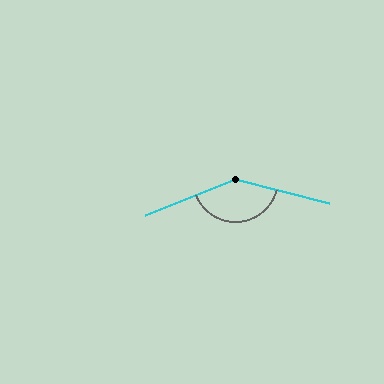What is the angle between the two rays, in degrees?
Approximately 144 degrees.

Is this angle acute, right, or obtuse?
It is obtuse.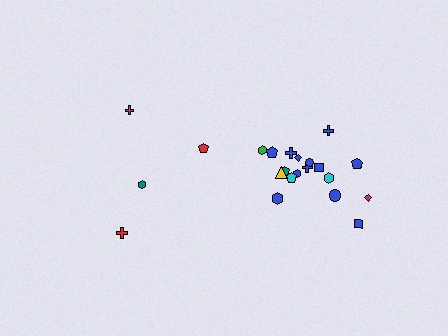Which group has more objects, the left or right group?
The right group.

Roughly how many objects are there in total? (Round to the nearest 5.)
Roughly 20 objects in total.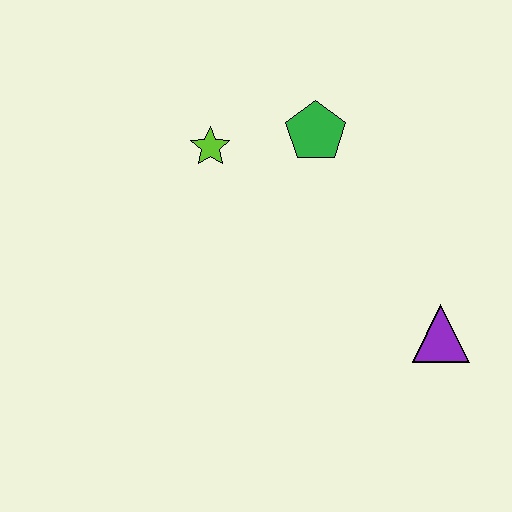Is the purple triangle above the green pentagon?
No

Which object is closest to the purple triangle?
The green pentagon is closest to the purple triangle.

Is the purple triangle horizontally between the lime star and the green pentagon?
No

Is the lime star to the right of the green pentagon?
No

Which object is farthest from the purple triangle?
The lime star is farthest from the purple triangle.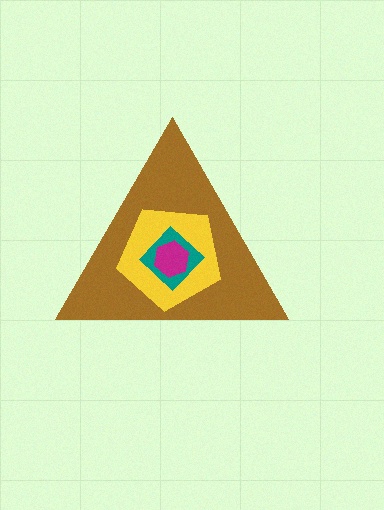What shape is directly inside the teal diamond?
The magenta hexagon.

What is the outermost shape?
The brown triangle.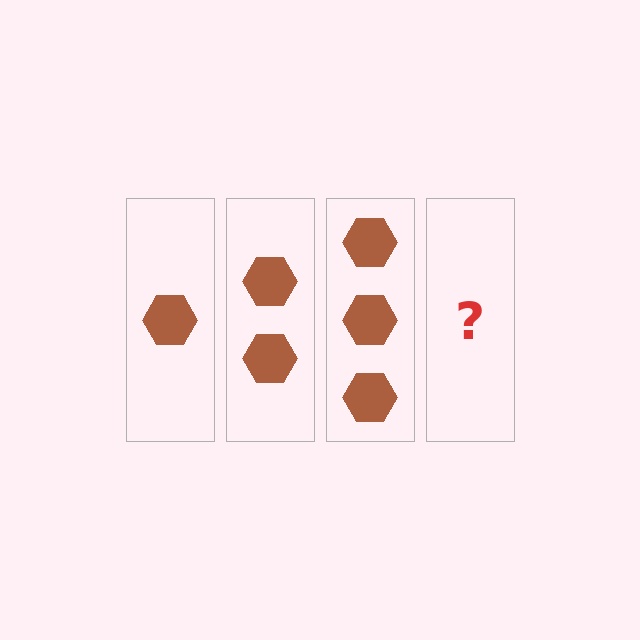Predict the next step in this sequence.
The next step is 4 hexagons.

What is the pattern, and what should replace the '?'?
The pattern is that each step adds one more hexagon. The '?' should be 4 hexagons.